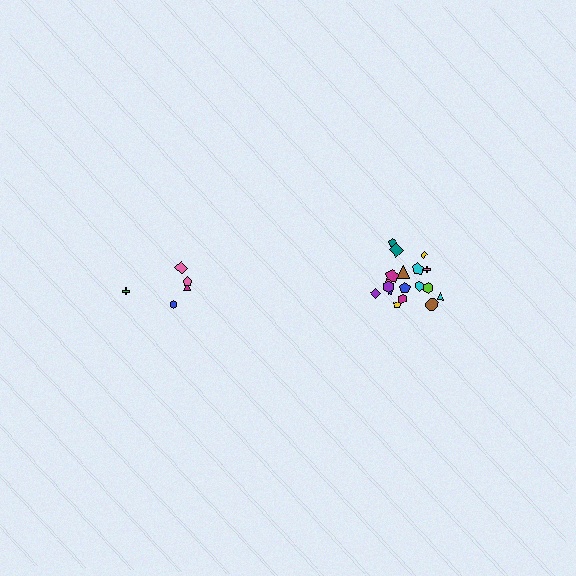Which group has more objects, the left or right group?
The right group.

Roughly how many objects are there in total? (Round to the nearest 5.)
Roughly 25 objects in total.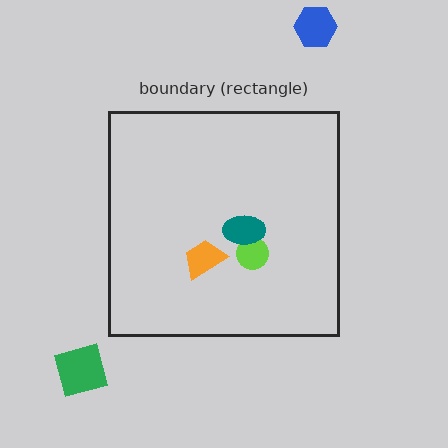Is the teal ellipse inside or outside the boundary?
Inside.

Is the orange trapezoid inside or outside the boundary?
Inside.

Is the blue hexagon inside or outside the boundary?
Outside.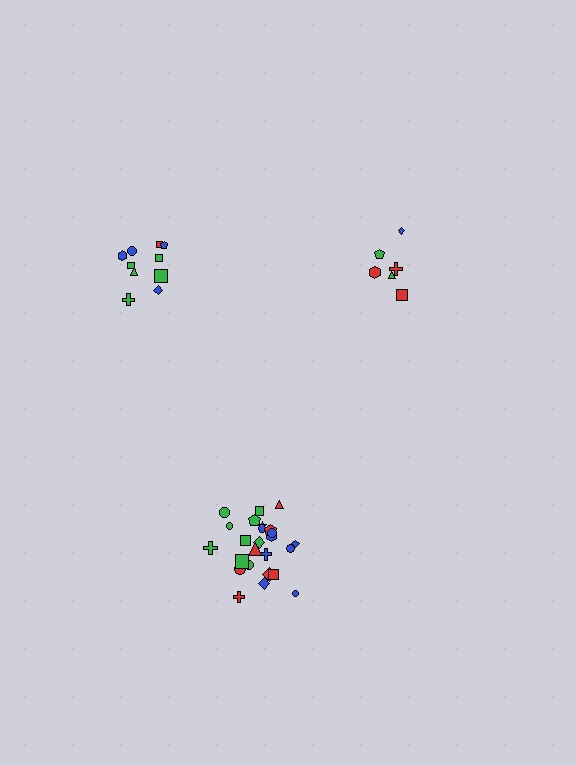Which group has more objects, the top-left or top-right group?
The top-left group.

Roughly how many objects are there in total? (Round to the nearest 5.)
Roughly 40 objects in total.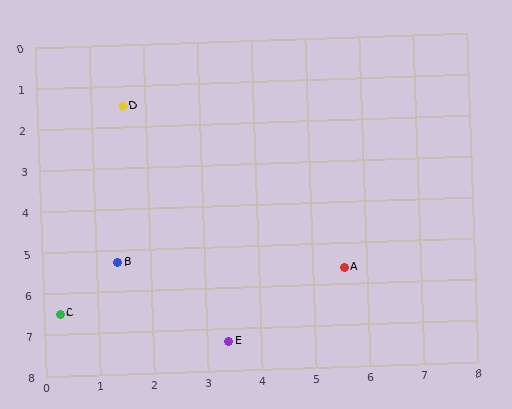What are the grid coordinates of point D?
Point D is at approximately (1.6, 1.5).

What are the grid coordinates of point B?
Point B is at approximately (1.4, 5.3).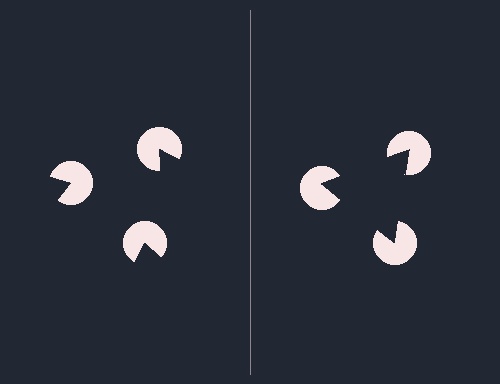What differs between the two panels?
The pac-man discs are positioned identically on both sides; only the wedge orientations differ. On the right they align to a triangle; on the left they are misaligned.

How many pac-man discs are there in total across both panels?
6 — 3 on each side.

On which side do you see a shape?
An illusory triangle appears on the right side. On the left side the wedge cuts are rotated, so no coherent shape forms.